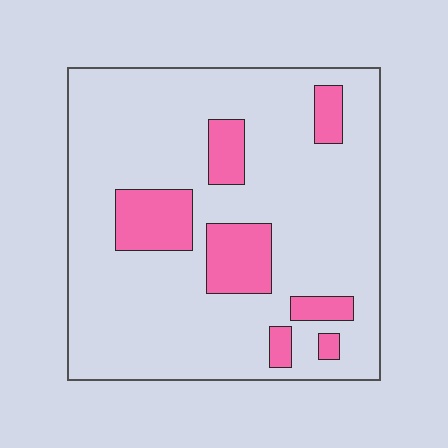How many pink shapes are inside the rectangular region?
7.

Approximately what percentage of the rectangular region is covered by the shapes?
Approximately 15%.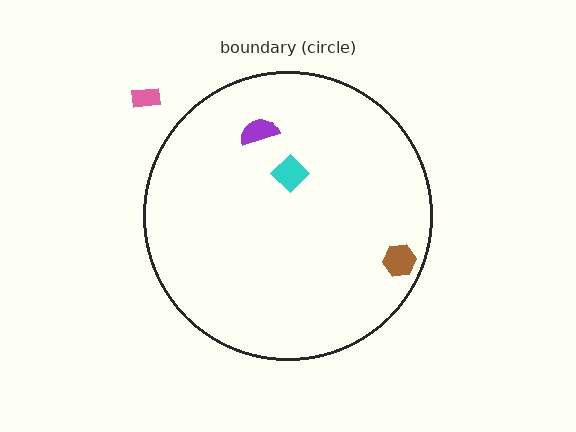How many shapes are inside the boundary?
3 inside, 1 outside.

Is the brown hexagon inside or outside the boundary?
Inside.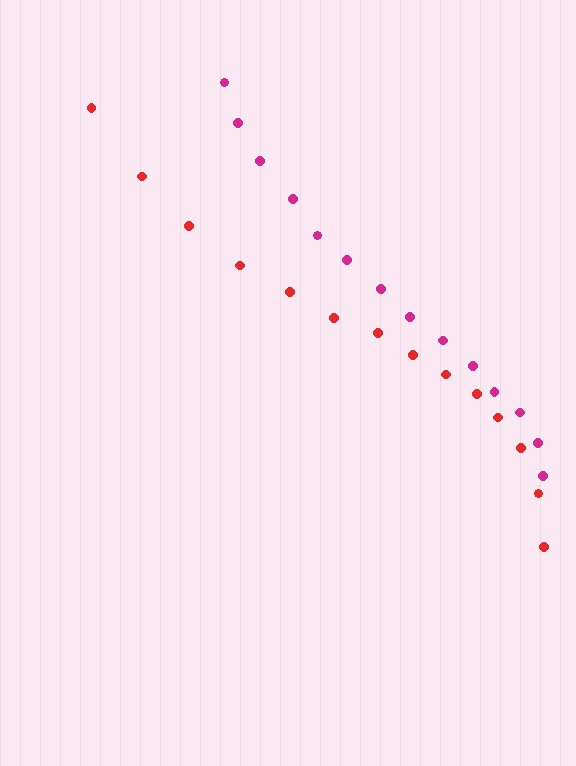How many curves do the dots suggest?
There are 2 distinct paths.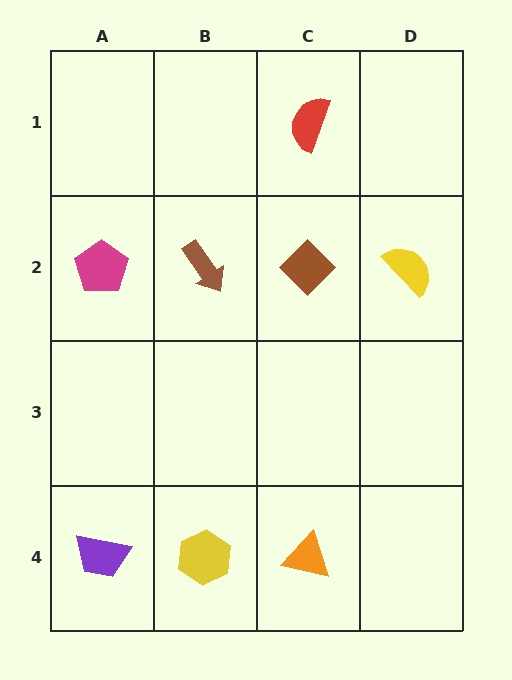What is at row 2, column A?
A magenta pentagon.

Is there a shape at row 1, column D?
No, that cell is empty.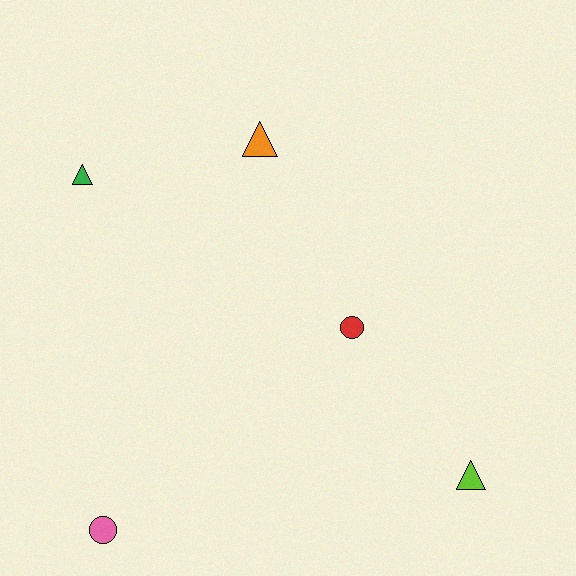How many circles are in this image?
There are 2 circles.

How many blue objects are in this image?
There are no blue objects.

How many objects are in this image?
There are 5 objects.